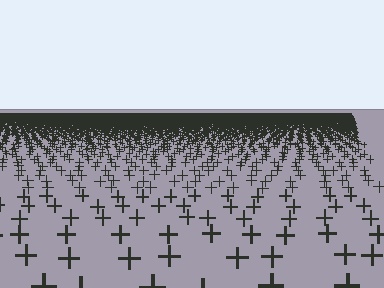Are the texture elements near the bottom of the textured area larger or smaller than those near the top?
Larger. Near the bottom, elements are closer to the viewer and appear at a bigger on-screen size.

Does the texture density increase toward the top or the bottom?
Density increases toward the top.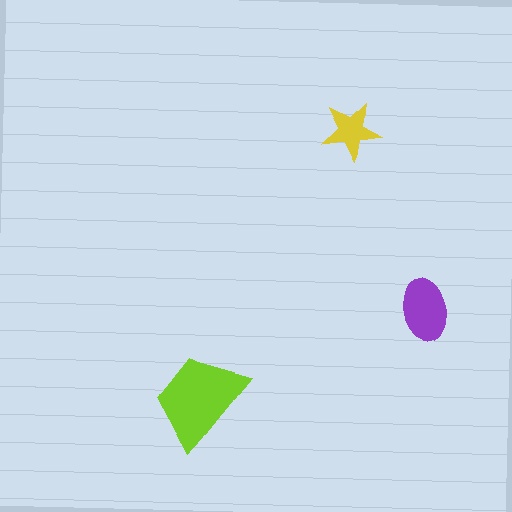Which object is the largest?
The lime trapezoid.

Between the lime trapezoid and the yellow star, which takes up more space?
The lime trapezoid.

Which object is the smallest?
The yellow star.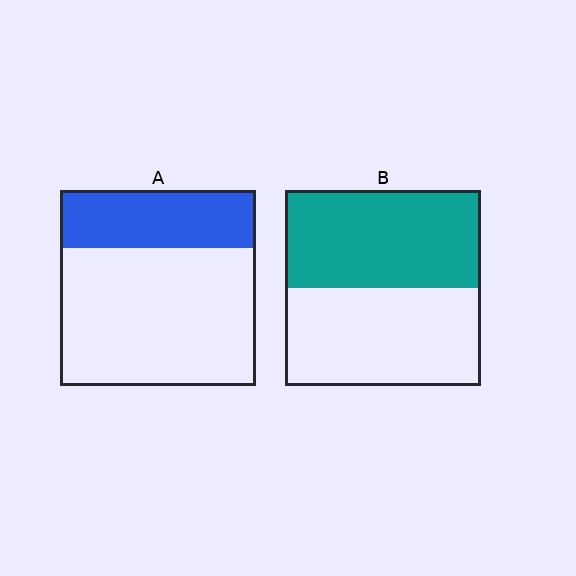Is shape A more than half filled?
No.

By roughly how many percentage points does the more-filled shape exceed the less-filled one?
By roughly 20 percentage points (B over A).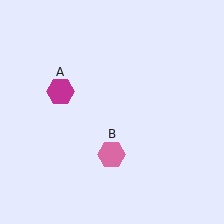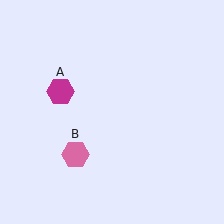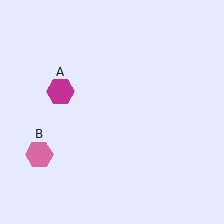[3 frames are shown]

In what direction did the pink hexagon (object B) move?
The pink hexagon (object B) moved left.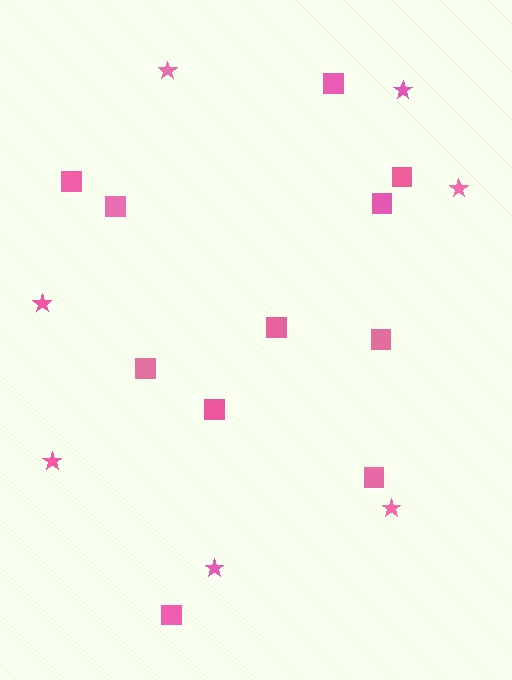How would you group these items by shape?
There are 2 groups: one group of squares (11) and one group of stars (7).